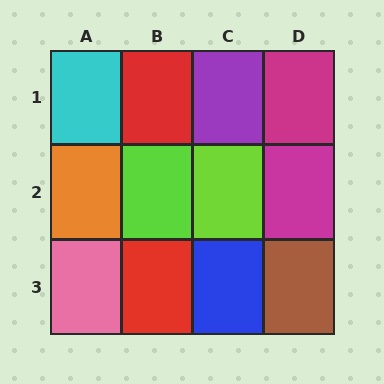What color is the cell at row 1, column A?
Cyan.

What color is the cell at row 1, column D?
Magenta.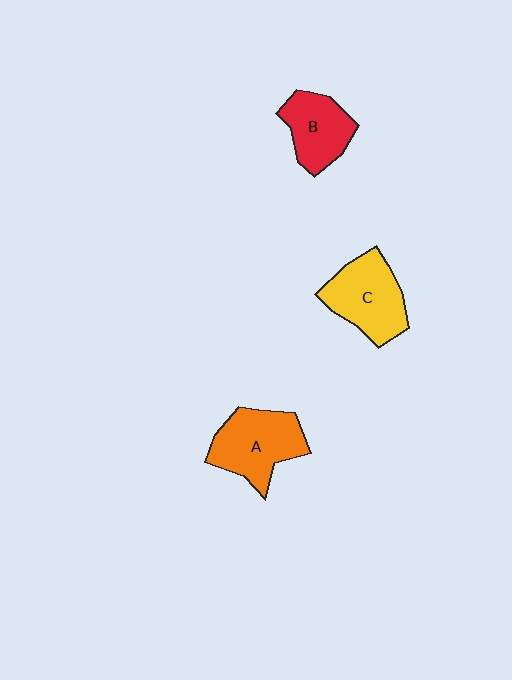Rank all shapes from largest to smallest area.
From largest to smallest: A (orange), C (yellow), B (red).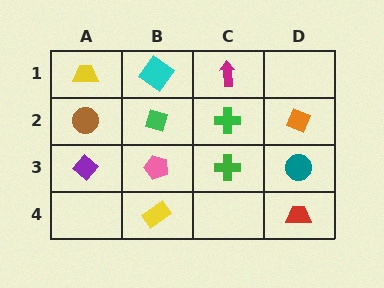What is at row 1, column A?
A yellow trapezoid.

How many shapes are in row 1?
3 shapes.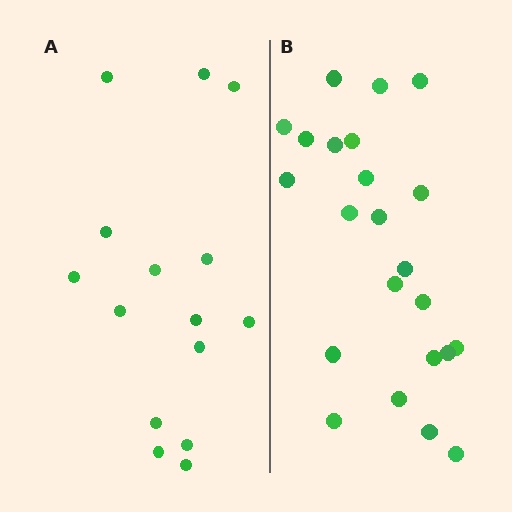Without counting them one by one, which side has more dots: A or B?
Region B (the right region) has more dots.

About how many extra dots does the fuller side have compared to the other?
Region B has roughly 8 or so more dots than region A.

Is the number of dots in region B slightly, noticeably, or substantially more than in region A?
Region B has substantially more. The ratio is roughly 1.5 to 1.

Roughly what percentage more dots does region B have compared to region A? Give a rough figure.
About 55% more.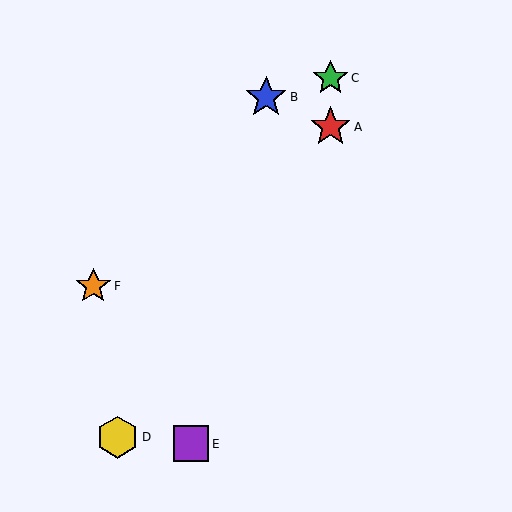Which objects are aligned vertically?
Objects A, C are aligned vertically.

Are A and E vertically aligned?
No, A is at x≈331 and E is at x≈191.